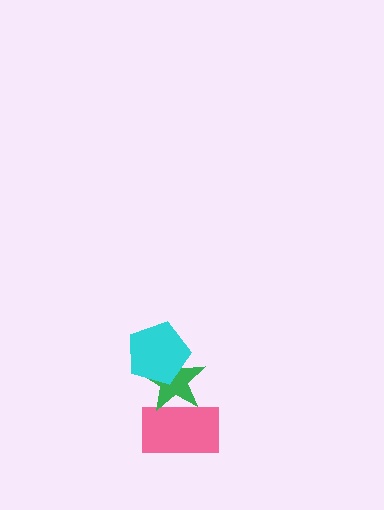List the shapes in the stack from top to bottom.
From top to bottom: the cyan pentagon, the green star, the pink rectangle.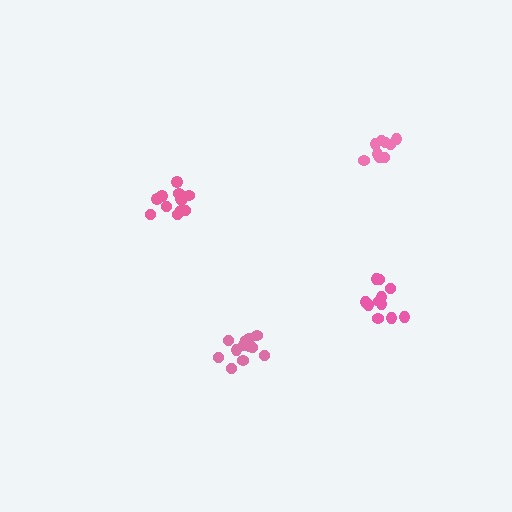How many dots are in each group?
Group 1: 12 dots, Group 2: 13 dots, Group 3: 9 dots, Group 4: 11 dots (45 total).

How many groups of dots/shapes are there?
There are 4 groups.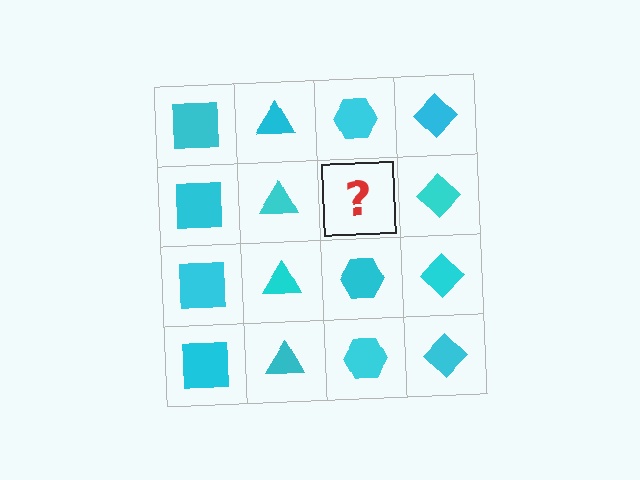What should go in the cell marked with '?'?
The missing cell should contain a cyan hexagon.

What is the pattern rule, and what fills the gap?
The rule is that each column has a consistent shape. The gap should be filled with a cyan hexagon.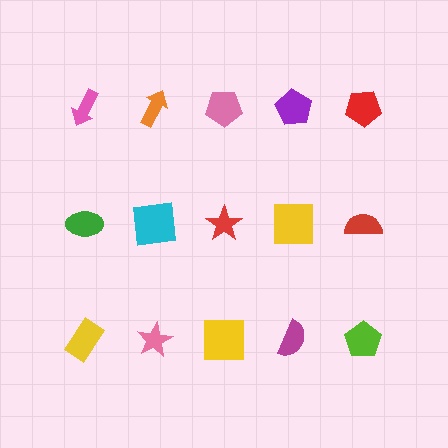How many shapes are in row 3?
5 shapes.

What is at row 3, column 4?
A magenta semicircle.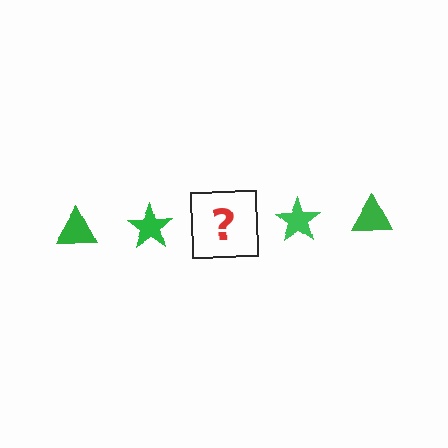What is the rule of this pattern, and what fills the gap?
The rule is that the pattern cycles through triangle, star shapes in green. The gap should be filled with a green triangle.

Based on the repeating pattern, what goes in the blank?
The blank should be a green triangle.